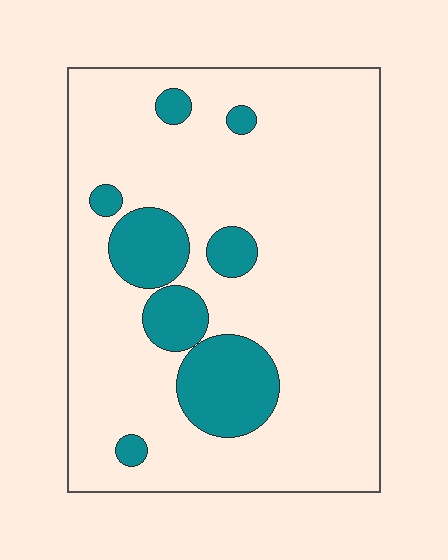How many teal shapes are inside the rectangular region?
8.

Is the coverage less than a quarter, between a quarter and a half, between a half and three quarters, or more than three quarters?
Less than a quarter.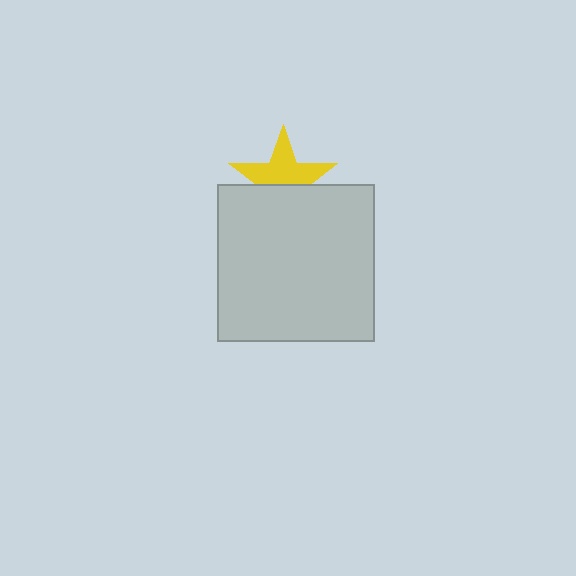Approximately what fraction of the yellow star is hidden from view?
Roughly 44% of the yellow star is hidden behind the light gray square.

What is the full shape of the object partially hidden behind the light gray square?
The partially hidden object is a yellow star.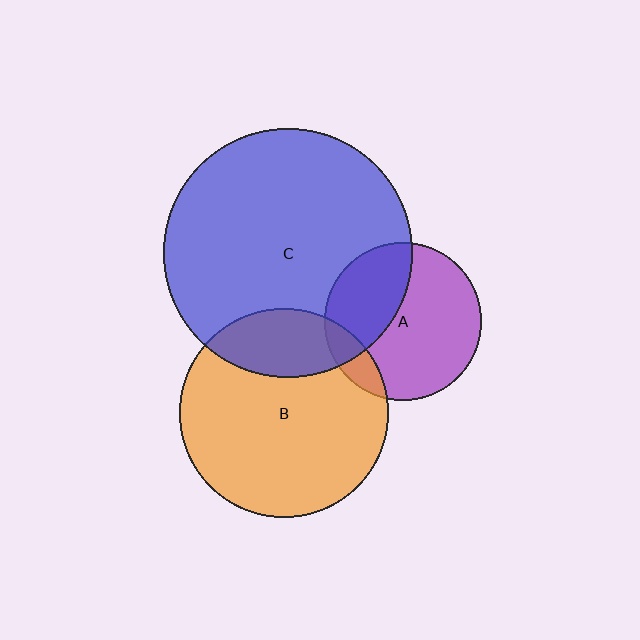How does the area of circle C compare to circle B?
Approximately 1.4 times.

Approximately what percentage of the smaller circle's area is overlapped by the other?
Approximately 10%.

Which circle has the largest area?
Circle C (blue).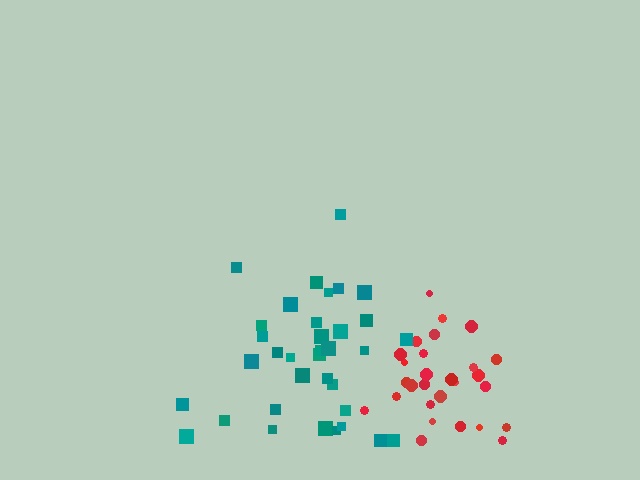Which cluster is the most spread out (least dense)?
Teal.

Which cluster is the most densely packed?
Red.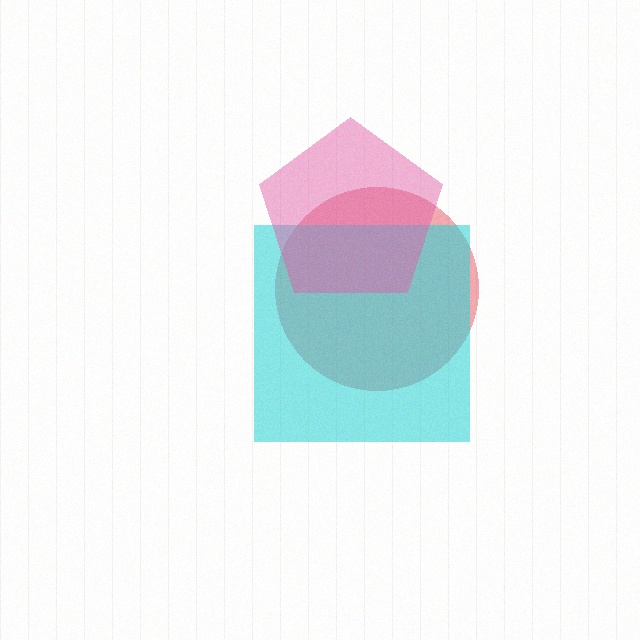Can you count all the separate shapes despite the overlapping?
Yes, there are 3 separate shapes.